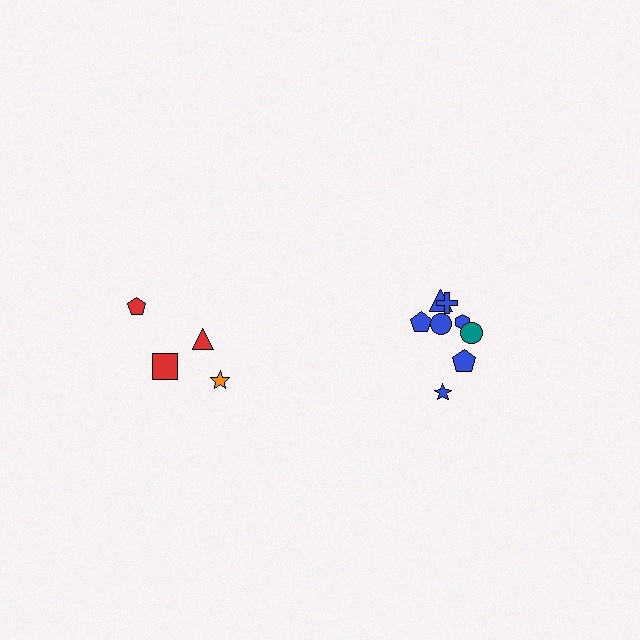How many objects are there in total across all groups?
There are 12 objects.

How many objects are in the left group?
There are 4 objects.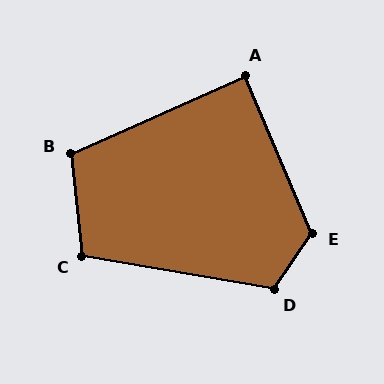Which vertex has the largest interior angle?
E, at approximately 122 degrees.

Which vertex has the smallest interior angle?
A, at approximately 89 degrees.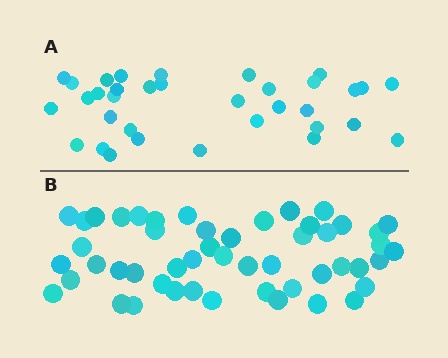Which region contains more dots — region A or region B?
Region B (the bottom region) has more dots.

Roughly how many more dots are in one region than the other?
Region B has approximately 15 more dots than region A.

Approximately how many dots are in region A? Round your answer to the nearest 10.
About 30 dots. (The exact count is 34, which rounds to 30.)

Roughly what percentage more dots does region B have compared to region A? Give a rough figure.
About 45% more.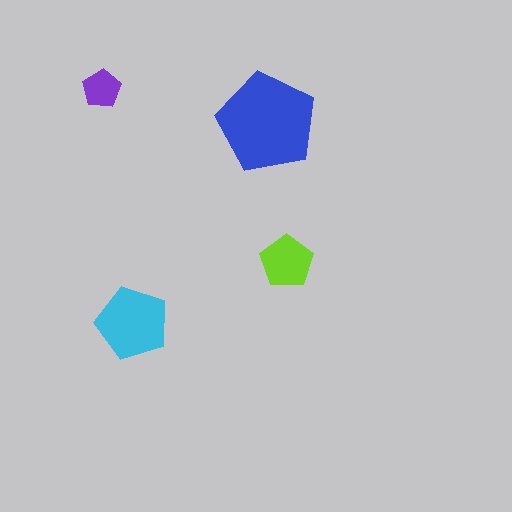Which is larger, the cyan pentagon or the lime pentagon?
The cyan one.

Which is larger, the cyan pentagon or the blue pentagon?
The blue one.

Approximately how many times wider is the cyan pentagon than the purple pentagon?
About 2 times wider.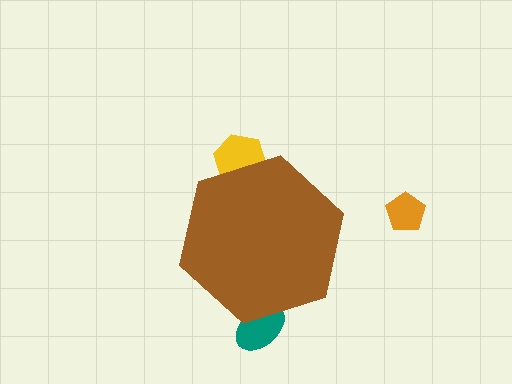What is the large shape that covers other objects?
A brown hexagon.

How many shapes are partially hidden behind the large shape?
2 shapes are partially hidden.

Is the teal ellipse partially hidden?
Yes, the teal ellipse is partially hidden behind the brown hexagon.